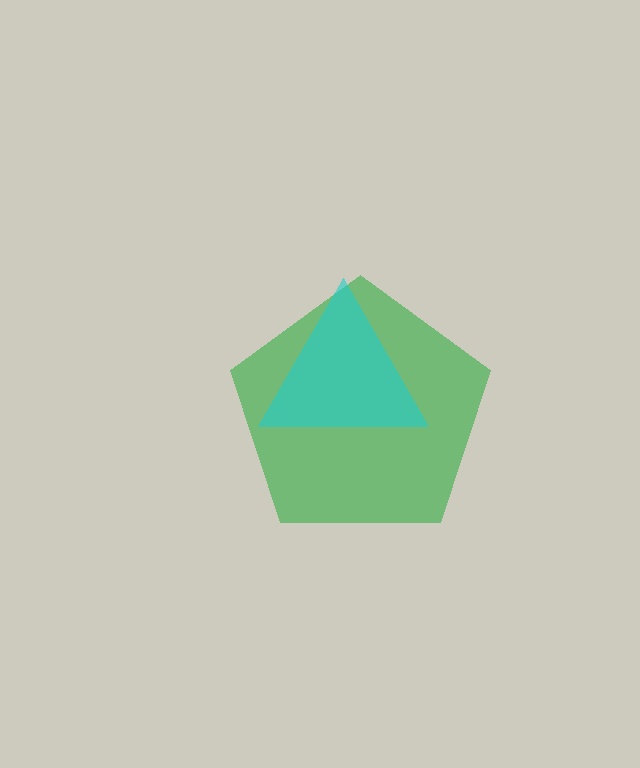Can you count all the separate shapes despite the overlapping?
Yes, there are 2 separate shapes.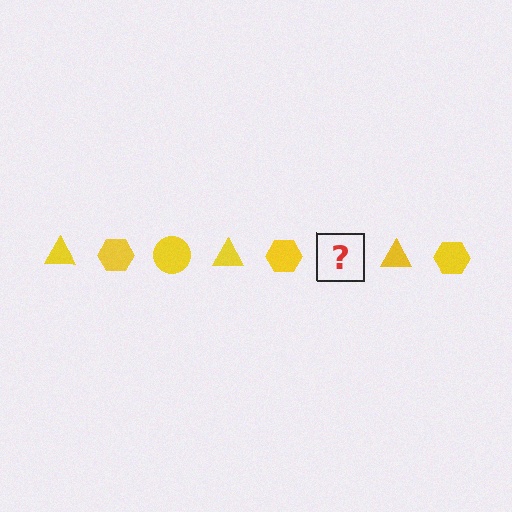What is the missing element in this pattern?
The missing element is a yellow circle.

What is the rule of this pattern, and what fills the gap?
The rule is that the pattern cycles through triangle, hexagon, circle shapes in yellow. The gap should be filled with a yellow circle.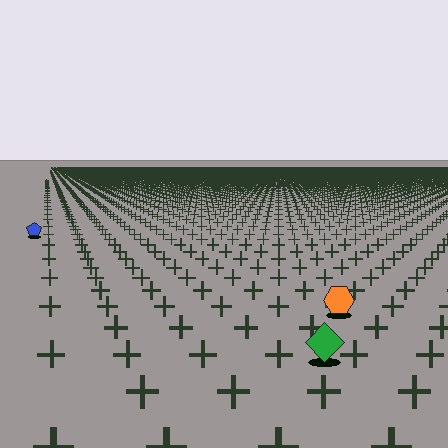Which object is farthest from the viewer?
The blue pentagon is farthest from the viewer. It appears smaller and the ground texture around it is denser.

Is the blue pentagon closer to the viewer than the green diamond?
No. The green diamond is closer — you can tell from the texture gradient: the ground texture is coarser near it.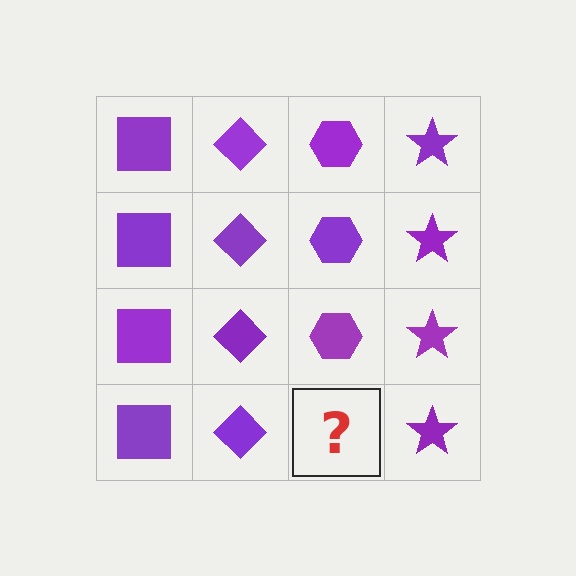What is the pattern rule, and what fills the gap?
The rule is that each column has a consistent shape. The gap should be filled with a purple hexagon.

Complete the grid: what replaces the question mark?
The question mark should be replaced with a purple hexagon.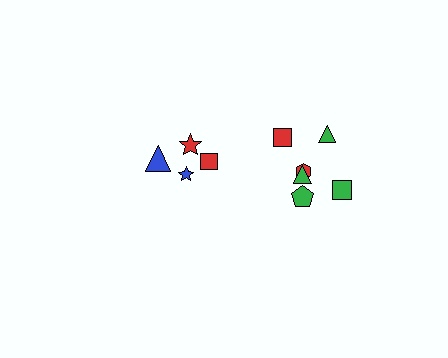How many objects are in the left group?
There are 4 objects.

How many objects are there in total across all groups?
There are 10 objects.